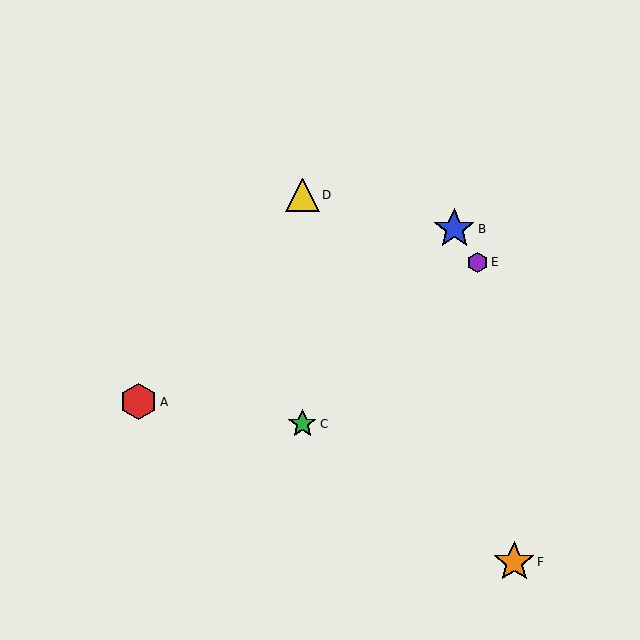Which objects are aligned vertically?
Objects C, D are aligned vertically.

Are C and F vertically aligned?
No, C is at x≈302 and F is at x≈514.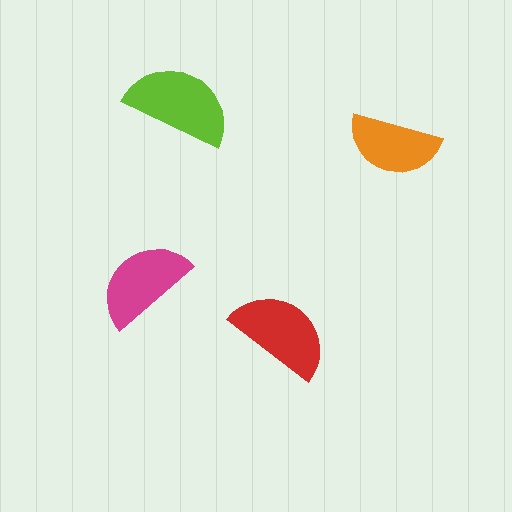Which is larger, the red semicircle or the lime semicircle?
The lime one.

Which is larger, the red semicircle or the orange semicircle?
The red one.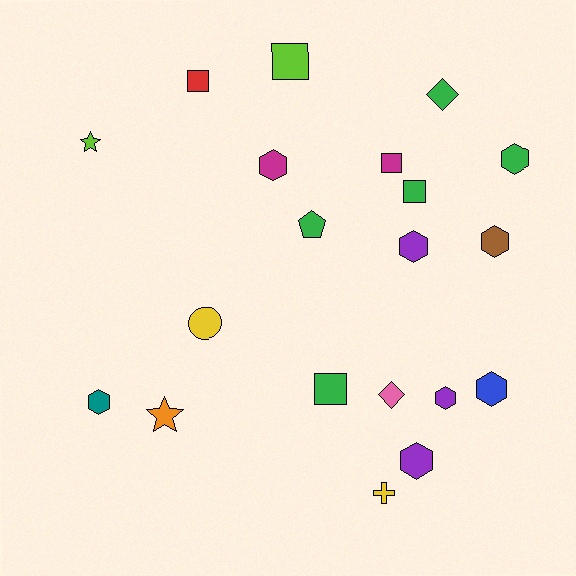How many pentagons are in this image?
There is 1 pentagon.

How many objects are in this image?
There are 20 objects.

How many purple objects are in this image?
There are 3 purple objects.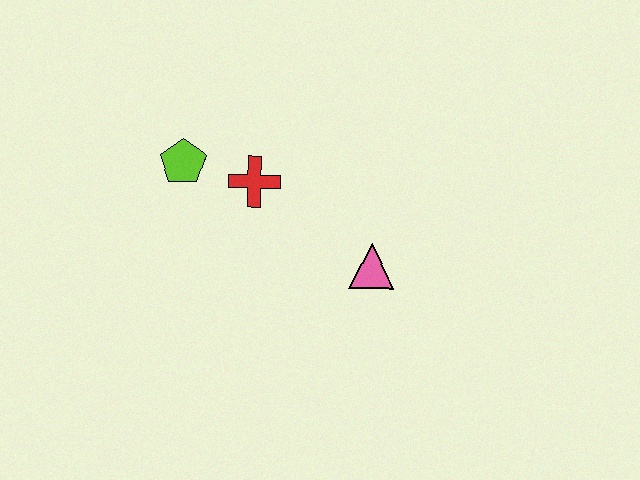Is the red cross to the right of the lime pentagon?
Yes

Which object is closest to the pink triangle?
The red cross is closest to the pink triangle.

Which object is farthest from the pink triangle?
The lime pentagon is farthest from the pink triangle.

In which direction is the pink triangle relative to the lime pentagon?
The pink triangle is to the right of the lime pentagon.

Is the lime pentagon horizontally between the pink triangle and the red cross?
No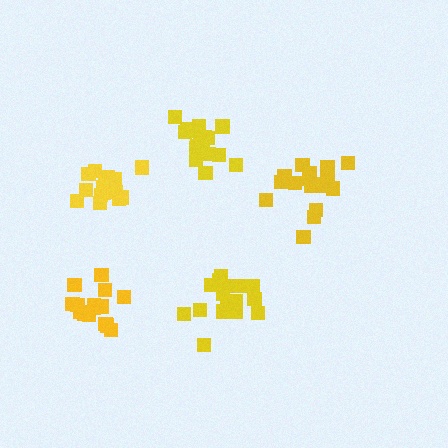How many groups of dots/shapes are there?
There are 5 groups.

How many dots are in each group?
Group 1: 18 dots, Group 2: 15 dots, Group 3: 18 dots, Group 4: 16 dots, Group 5: 18 dots (85 total).